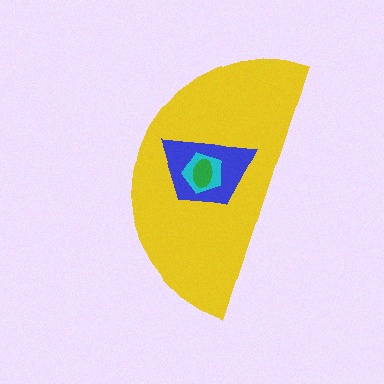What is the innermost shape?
The green ellipse.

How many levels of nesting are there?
4.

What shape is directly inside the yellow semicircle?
The blue trapezoid.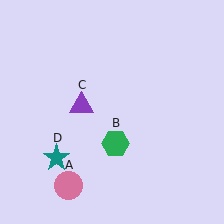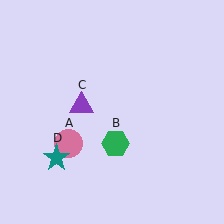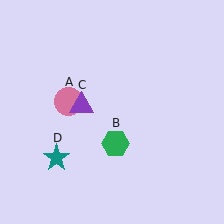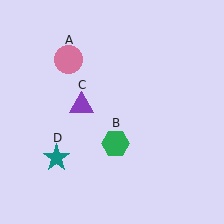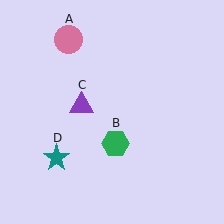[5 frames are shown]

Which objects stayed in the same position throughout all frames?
Green hexagon (object B) and purple triangle (object C) and teal star (object D) remained stationary.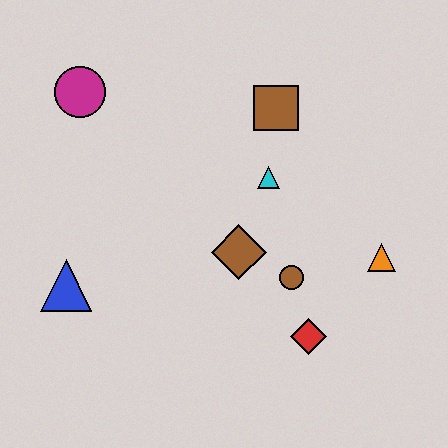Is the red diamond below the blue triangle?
Yes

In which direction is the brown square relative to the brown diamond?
The brown square is above the brown diamond.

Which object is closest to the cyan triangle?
The brown square is closest to the cyan triangle.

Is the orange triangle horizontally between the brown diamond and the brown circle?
No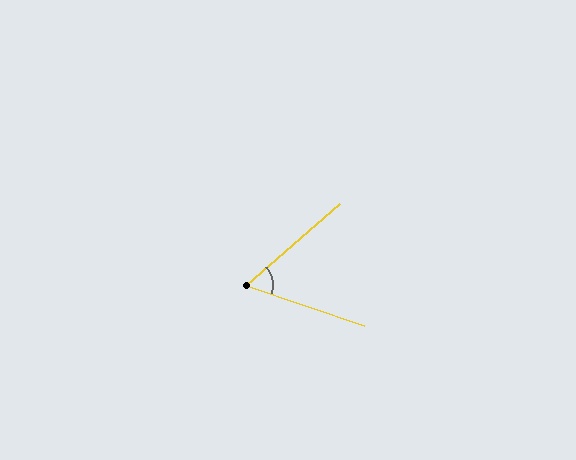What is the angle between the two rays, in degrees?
Approximately 60 degrees.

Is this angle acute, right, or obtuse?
It is acute.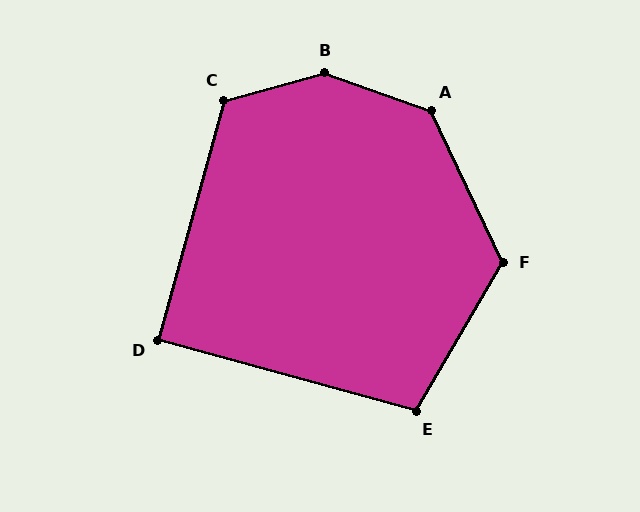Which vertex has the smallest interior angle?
D, at approximately 90 degrees.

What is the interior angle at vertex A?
Approximately 135 degrees (obtuse).